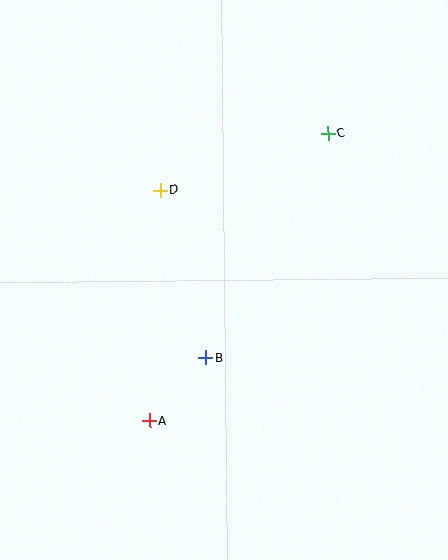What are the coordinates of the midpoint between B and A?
The midpoint between B and A is at (178, 389).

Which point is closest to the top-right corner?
Point C is closest to the top-right corner.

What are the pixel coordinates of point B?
Point B is at (206, 358).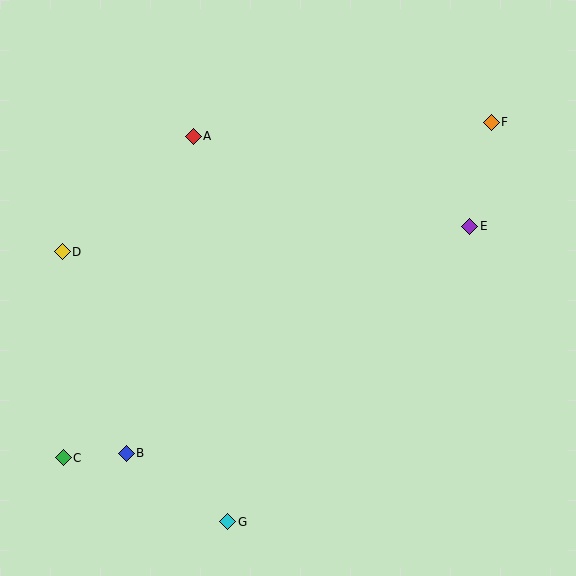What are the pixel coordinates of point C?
Point C is at (63, 458).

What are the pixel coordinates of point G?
Point G is at (228, 522).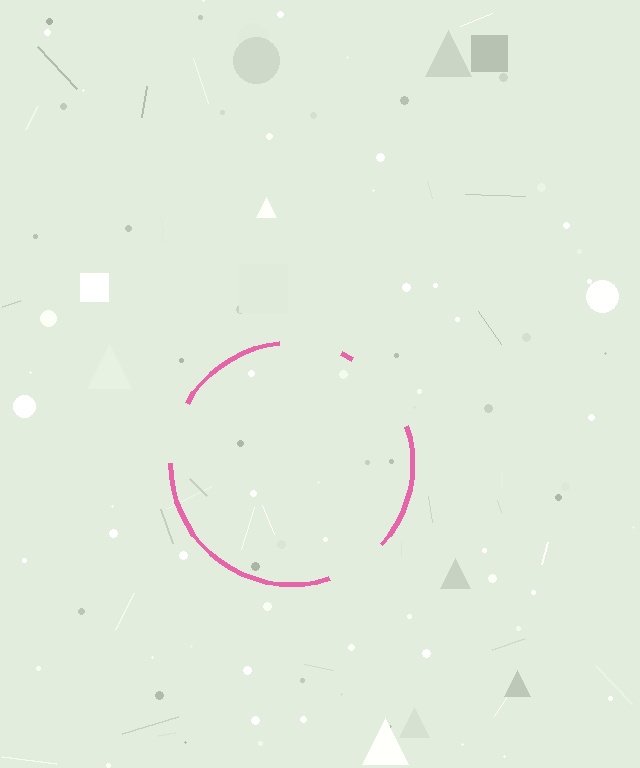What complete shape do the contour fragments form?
The contour fragments form a circle.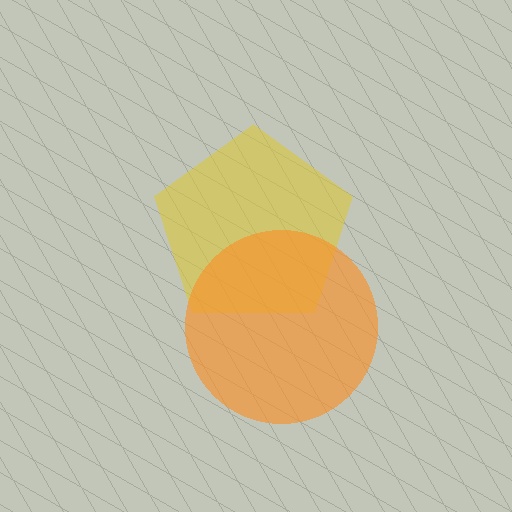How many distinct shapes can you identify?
There are 2 distinct shapes: a yellow pentagon, an orange circle.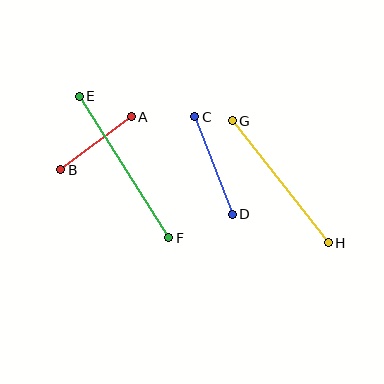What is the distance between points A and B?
The distance is approximately 88 pixels.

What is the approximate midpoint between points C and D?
The midpoint is at approximately (213, 165) pixels.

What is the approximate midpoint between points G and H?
The midpoint is at approximately (280, 182) pixels.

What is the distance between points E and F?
The distance is approximately 167 pixels.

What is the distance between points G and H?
The distance is approximately 155 pixels.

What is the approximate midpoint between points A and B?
The midpoint is at approximately (96, 143) pixels.